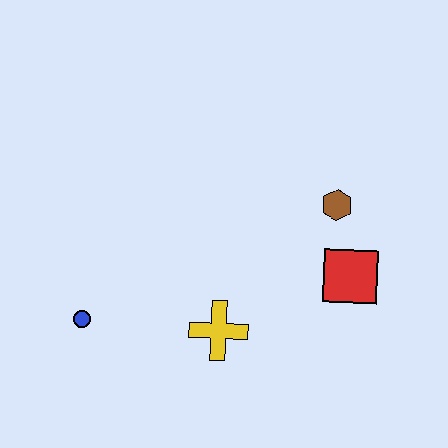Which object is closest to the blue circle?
The yellow cross is closest to the blue circle.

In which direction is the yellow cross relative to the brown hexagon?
The yellow cross is below the brown hexagon.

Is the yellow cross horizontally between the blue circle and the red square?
Yes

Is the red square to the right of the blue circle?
Yes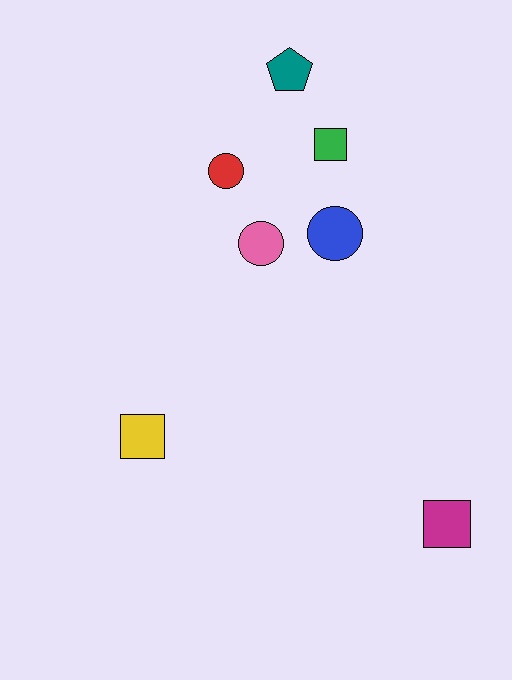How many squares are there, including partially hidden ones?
There are 3 squares.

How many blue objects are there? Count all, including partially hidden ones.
There is 1 blue object.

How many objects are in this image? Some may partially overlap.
There are 7 objects.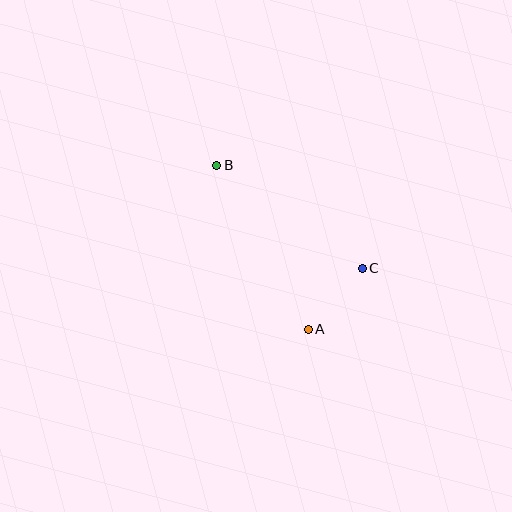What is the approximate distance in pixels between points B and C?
The distance between B and C is approximately 178 pixels.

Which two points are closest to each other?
Points A and C are closest to each other.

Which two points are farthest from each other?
Points A and B are farthest from each other.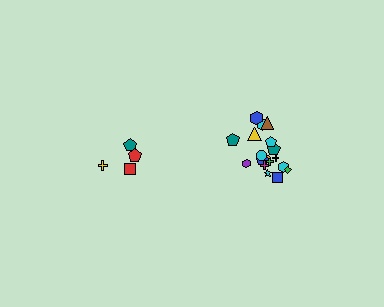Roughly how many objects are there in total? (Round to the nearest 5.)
Roughly 20 objects in total.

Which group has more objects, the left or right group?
The right group.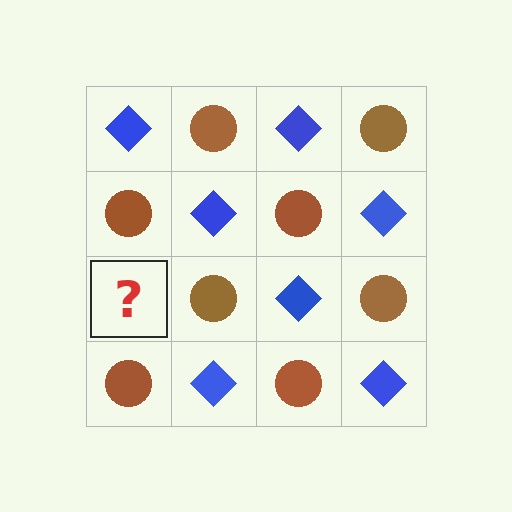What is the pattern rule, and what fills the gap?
The rule is that it alternates blue diamond and brown circle in a checkerboard pattern. The gap should be filled with a blue diamond.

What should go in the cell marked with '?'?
The missing cell should contain a blue diamond.